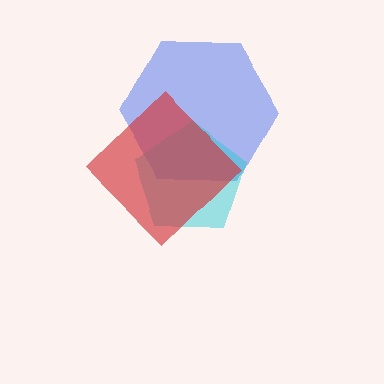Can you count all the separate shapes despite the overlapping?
Yes, there are 3 separate shapes.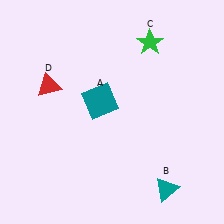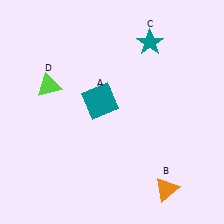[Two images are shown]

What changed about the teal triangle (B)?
In Image 1, B is teal. In Image 2, it changed to orange.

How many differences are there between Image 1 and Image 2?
There are 3 differences between the two images.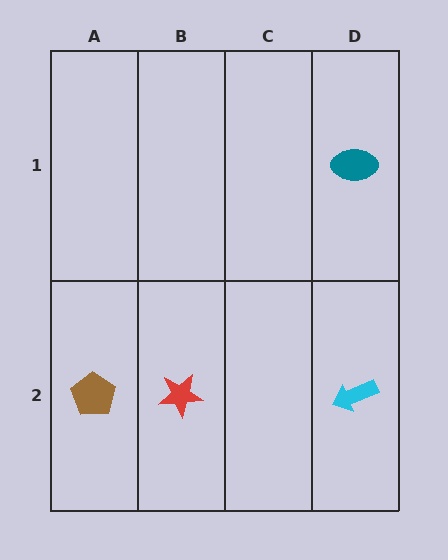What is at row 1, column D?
A teal ellipse.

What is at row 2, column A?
A brown pentagon.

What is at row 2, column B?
A red star.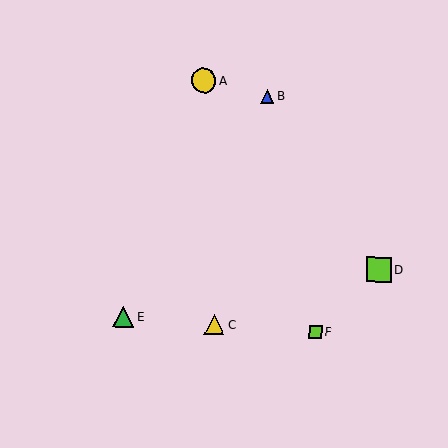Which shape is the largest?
The lime square (labeled D) is the largest.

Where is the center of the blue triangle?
The center of the blue triangle is at (267, 96).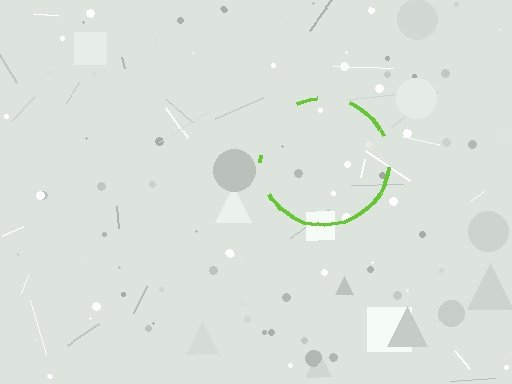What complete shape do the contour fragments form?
The contour fragments form a circle.